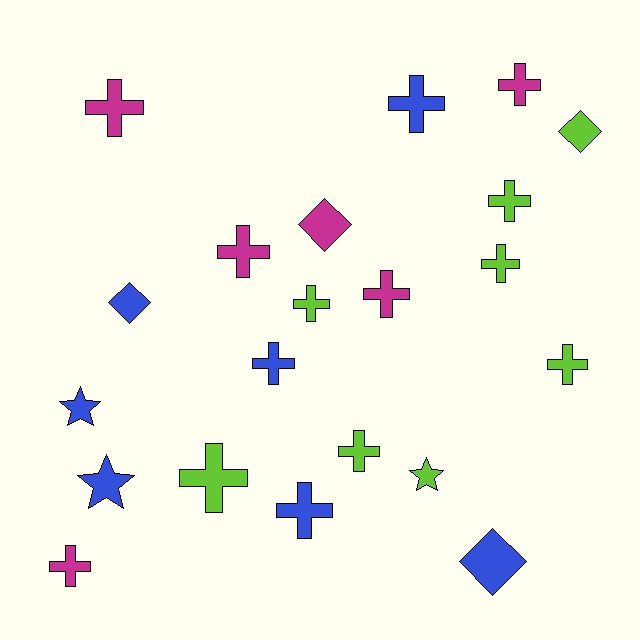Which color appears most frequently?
Lime, with 8 objects.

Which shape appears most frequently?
Cross, with 14 objects.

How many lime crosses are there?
There are 6 lime crosses.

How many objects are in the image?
There are 21 objects.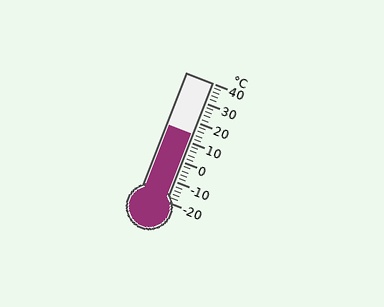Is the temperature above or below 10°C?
The temperature is above 10°C.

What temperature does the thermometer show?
The thermometer shows approximately 14°C.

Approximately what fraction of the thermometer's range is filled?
The thermometer is filled to approximately 55% of its range.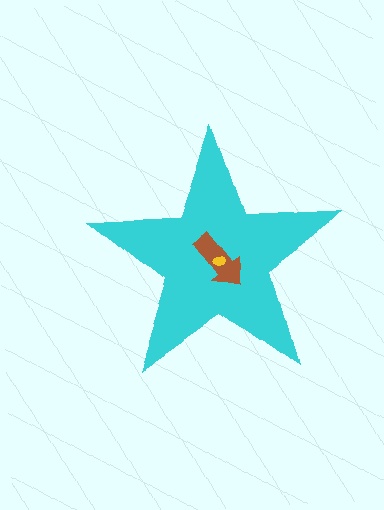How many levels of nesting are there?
3.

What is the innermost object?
The yellow ellipse.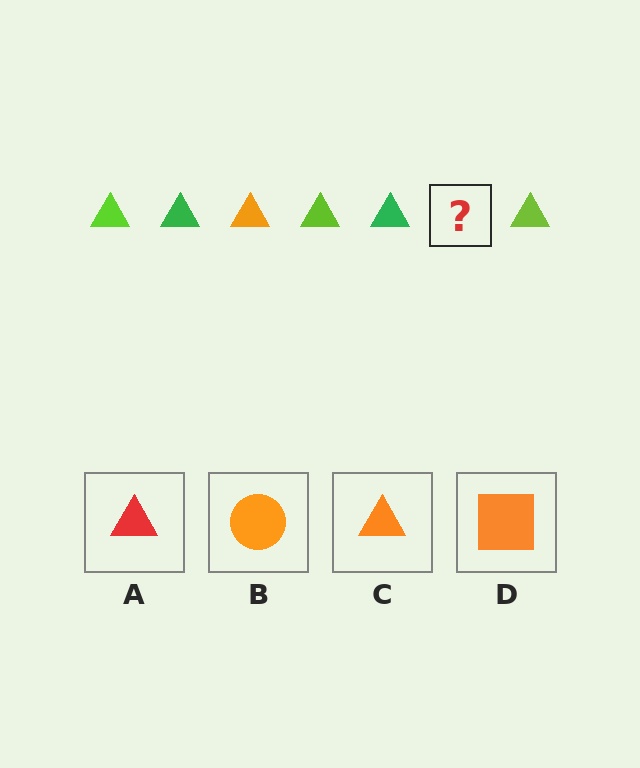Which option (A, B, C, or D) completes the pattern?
C.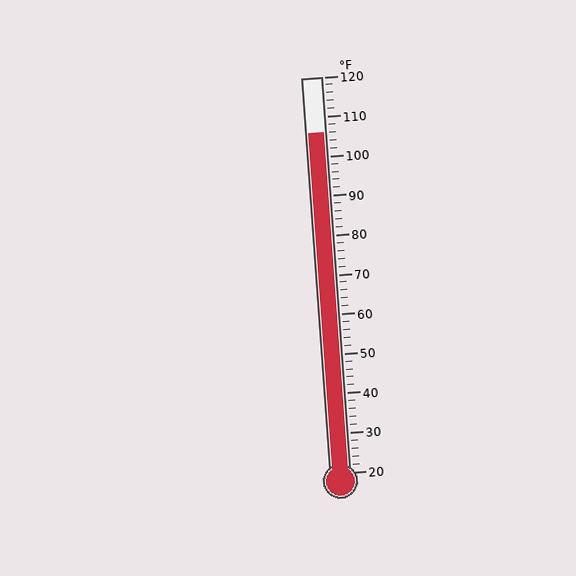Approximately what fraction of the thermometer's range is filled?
The thermometer is filled to approximately 85% of its range.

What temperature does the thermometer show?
The thermometer shows approximately 106°F.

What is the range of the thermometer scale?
The thermometer scale ranges from 20°F to 120°F.